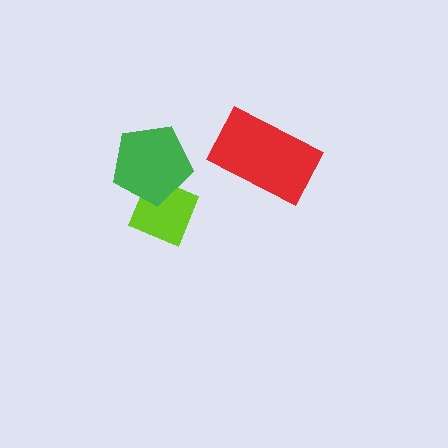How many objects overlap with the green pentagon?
1 object overlaps with the green pentagon.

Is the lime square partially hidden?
Yes, it is partially covered by another shape.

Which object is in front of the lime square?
The green pentagon is in front of the lime square.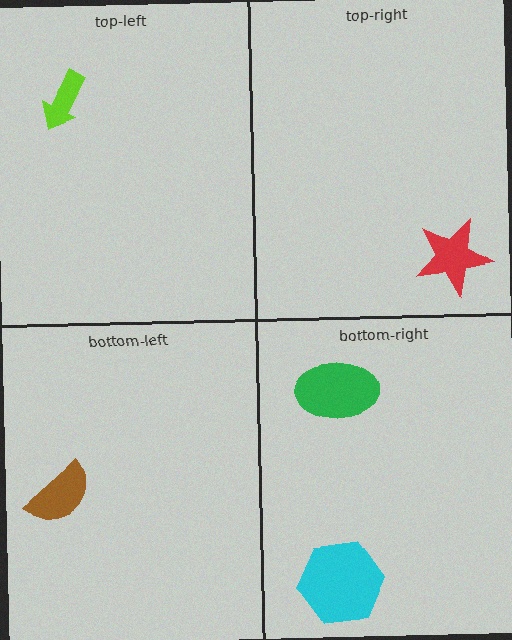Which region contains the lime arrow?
The top-left region.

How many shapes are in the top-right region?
1.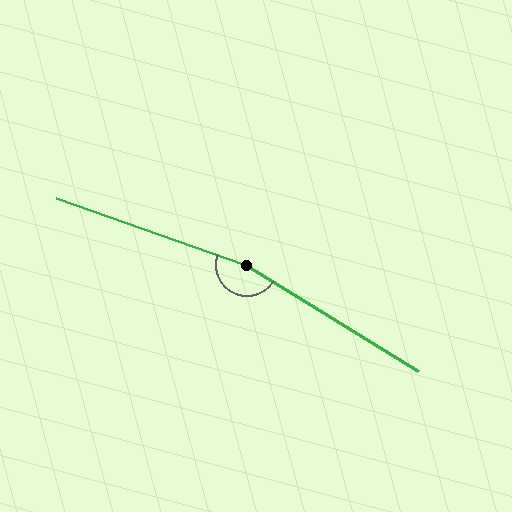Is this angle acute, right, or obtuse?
It is obtuse.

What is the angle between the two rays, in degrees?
Approximately 168 degrees.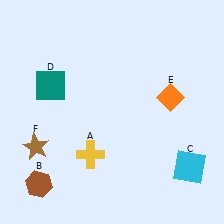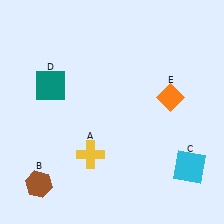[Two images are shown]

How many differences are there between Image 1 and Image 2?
There is 1 difference between the two images.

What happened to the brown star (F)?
The brown star (F) was removed in Image 2. It was in the bottom-left area of Image 1.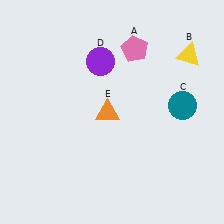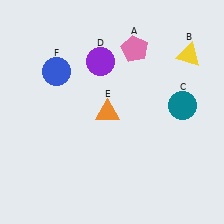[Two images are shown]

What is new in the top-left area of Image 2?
A blue circle (F) was added in the top-left area of Image 2.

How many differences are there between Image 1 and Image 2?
There is 1 difference between the two images.